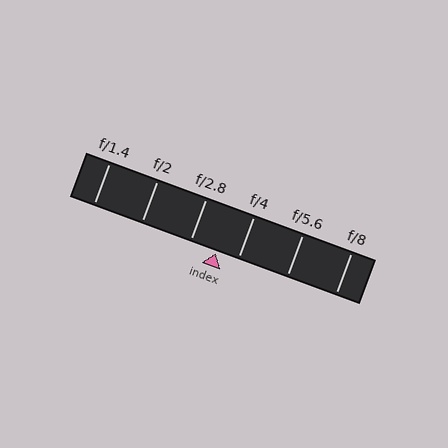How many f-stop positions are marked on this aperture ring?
There are 6 f-stop positions marked.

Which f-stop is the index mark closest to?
The index mark is closest to f/4.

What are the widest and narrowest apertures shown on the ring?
The widest aperture shown is f/1.4 and the narrowest is f/8.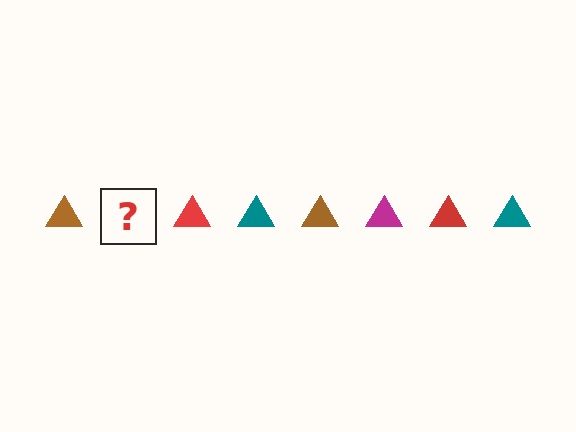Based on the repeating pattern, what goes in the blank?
The blank should be a magenta triangle.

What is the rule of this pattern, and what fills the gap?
The rule is that the pattern cycles through brown, magenta, red, teal triangles. The gap should be filled with a magenta triangle.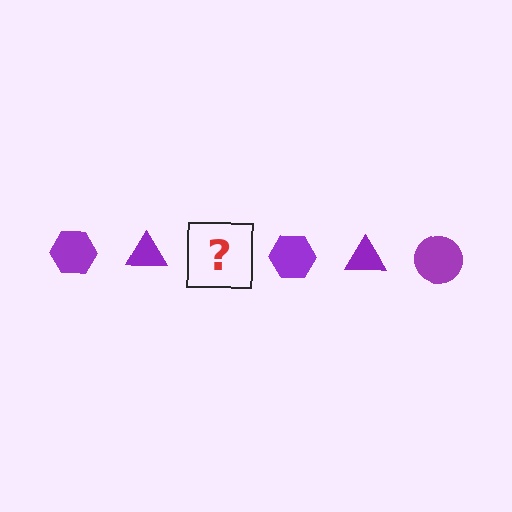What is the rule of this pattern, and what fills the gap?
The rule is that the pattern cycles through hexagon, triangle, circle shapes in purple. The gap should be filled with a purple circle.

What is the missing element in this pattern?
The missing element is a purple circle.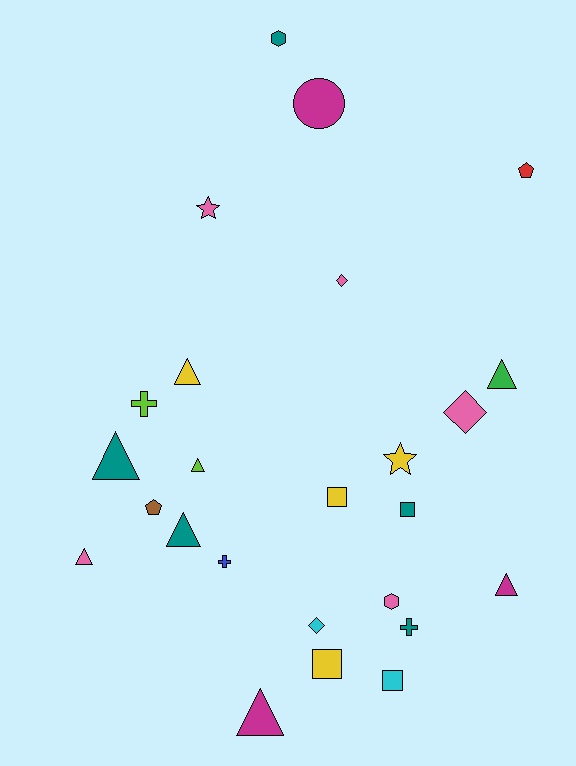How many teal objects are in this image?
There are 5 teal objects.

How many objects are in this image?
There are 25 objects.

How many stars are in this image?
There are 2 stars.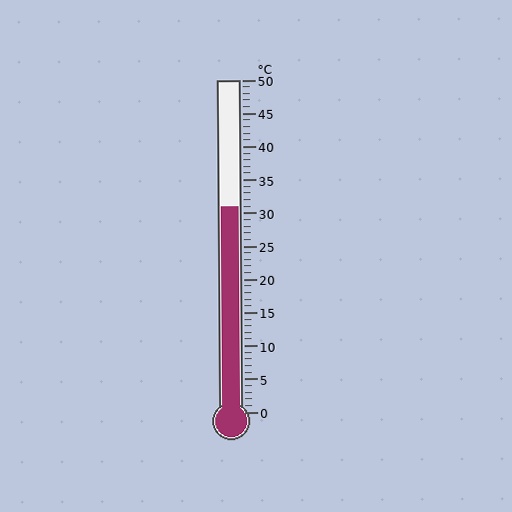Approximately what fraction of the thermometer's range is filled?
The thermometer is filled to approximately 60% of its range.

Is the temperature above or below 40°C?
The temperature is below 40°C.